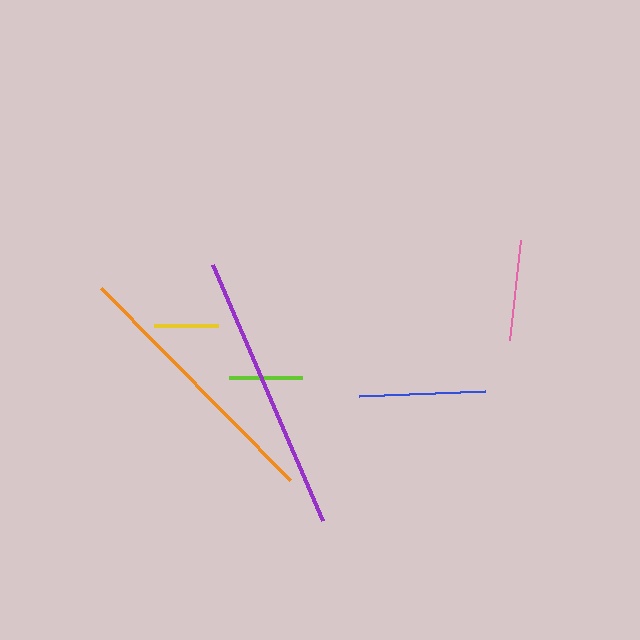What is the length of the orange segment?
The orange segment is approximately 270 pixels long.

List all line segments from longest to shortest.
From longest to shortest: purple, orange, blue, pink, lime, yellow.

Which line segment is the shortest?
The yellow line is the shortest at approximately 64 pixels.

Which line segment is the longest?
The purple line is the longest at approximately 278 pixels.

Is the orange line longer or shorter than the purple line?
The purple line is longer than the orange line.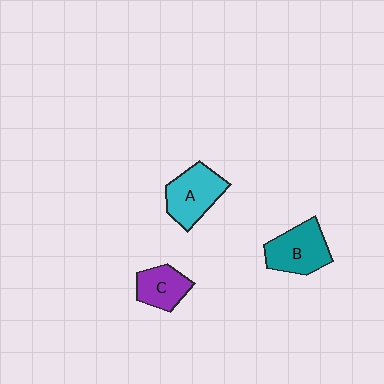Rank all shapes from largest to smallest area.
From largest to smallest: A (cyan), B (teal), C (purple).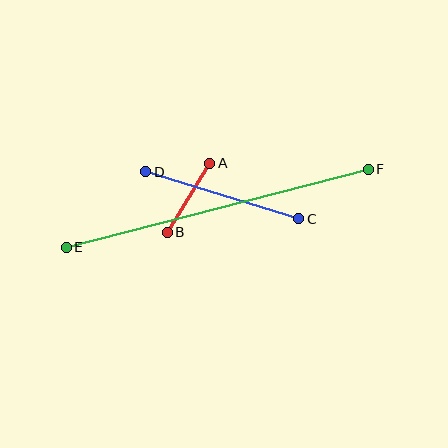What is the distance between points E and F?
The distance is approximately 312 pixels.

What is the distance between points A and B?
The distance is approximately 81 pixels.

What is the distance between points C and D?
The distance is approximately 160 pixels.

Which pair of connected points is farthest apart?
Points E and F are farthest apart.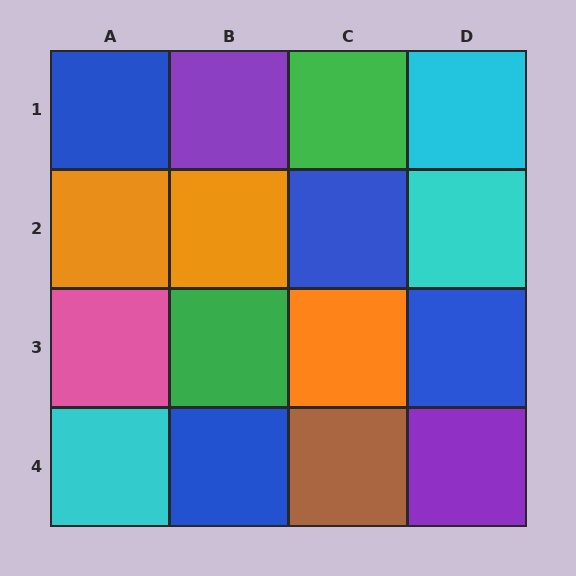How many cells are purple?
2 cells are purple.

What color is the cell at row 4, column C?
Brown.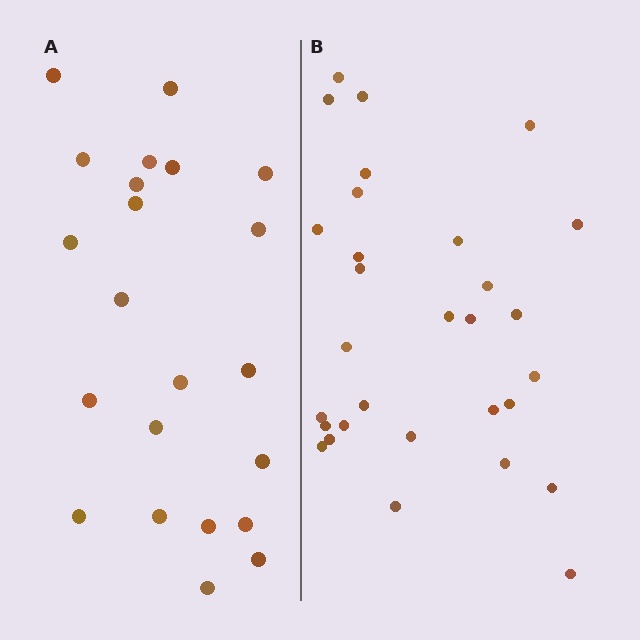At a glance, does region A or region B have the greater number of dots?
Region B (the right region) has more dots.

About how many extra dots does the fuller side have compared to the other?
Region B has roughly 8 or so more dots than region A.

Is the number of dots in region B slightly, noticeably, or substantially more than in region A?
Region B has noticeably more, but not dramatically so. The ratio is roughly 1.4 to 1.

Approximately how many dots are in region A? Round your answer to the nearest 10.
About 20 dots. (The exact count is 22, which rounds to 20.)